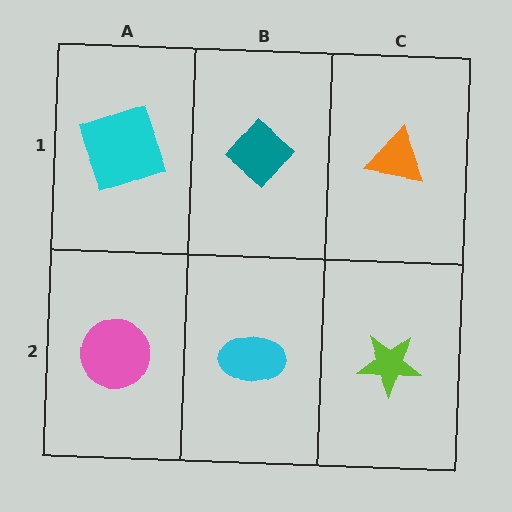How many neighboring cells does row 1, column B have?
3.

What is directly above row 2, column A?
A cyan square.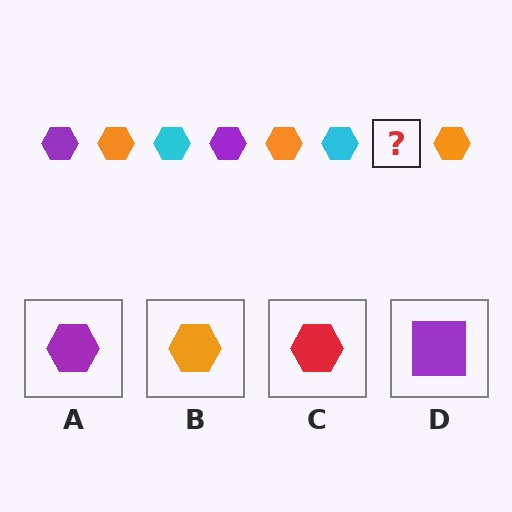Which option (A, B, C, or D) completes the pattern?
A.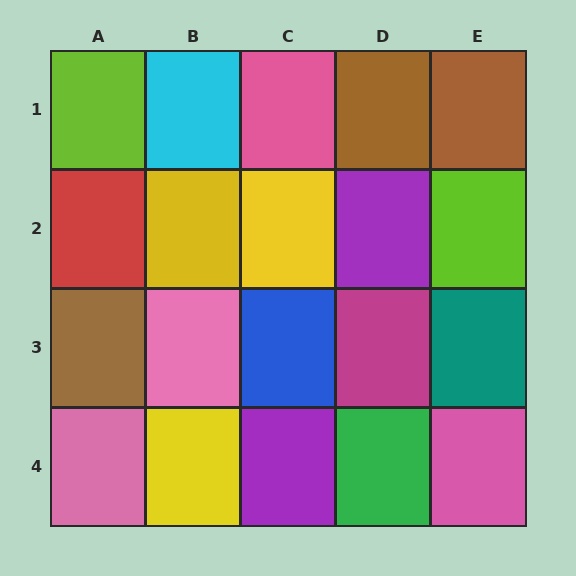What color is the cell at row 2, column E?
Lime.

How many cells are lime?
2 cells are lime.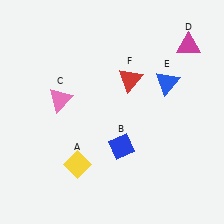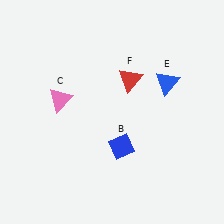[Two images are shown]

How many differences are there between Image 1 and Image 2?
There are 2 differences between the two images.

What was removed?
The magenta triangle (D), the yellow diamond (A) were removed in Image 2.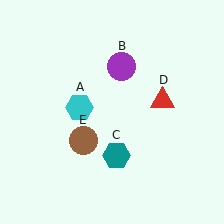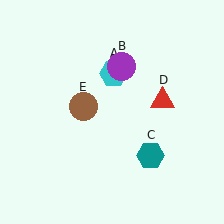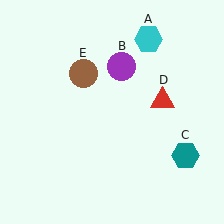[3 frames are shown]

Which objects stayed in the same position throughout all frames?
Purple circle (object B) and red triangle (object D) remained stationary.